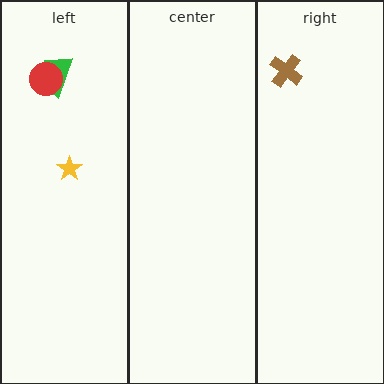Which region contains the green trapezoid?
The left region.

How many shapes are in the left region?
3.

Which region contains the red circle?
The left region.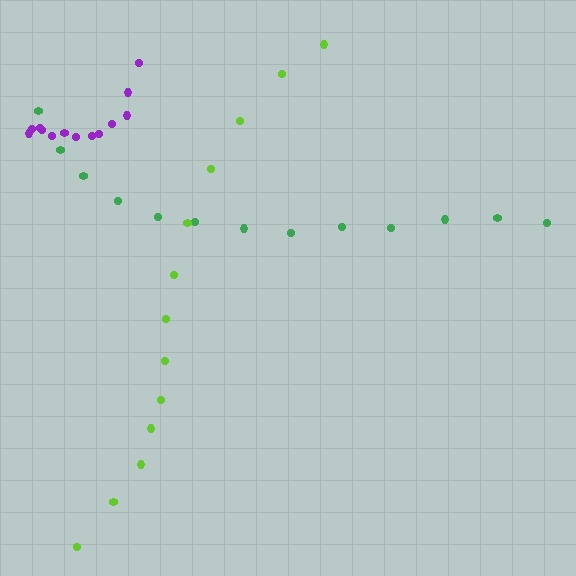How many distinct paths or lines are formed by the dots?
There are 3 distinct paths.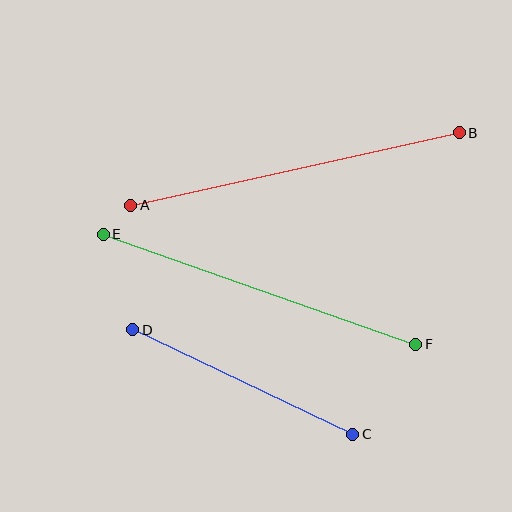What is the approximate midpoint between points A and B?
The midpoint is at approximately (295, 169) pixels.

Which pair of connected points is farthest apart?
Points A and B are farthest apart.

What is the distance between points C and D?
The distance is approximately 244 pixels.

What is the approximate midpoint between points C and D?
The midpoint is at approximately (243, 382) pixels.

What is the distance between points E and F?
The distance is approximately 331 pixels.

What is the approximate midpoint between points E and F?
The midpoint is at approximately (260, 289) pixels.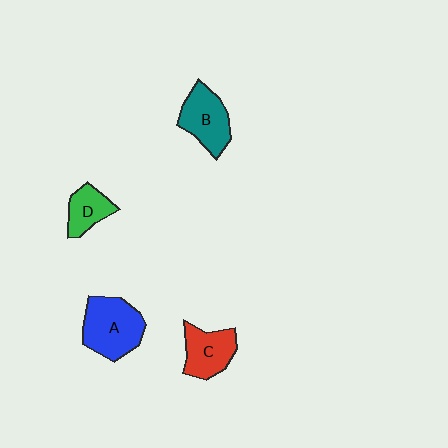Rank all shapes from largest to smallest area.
From largest to smallest: A (blue), B (teal), C (red), D (green).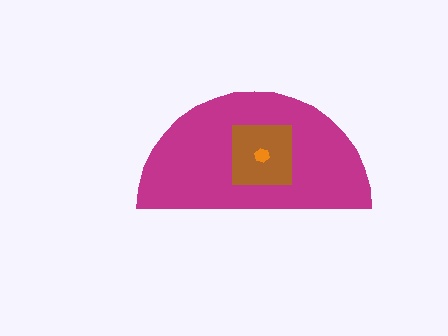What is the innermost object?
The orange hexagon.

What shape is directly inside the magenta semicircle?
The brown square.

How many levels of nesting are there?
3.